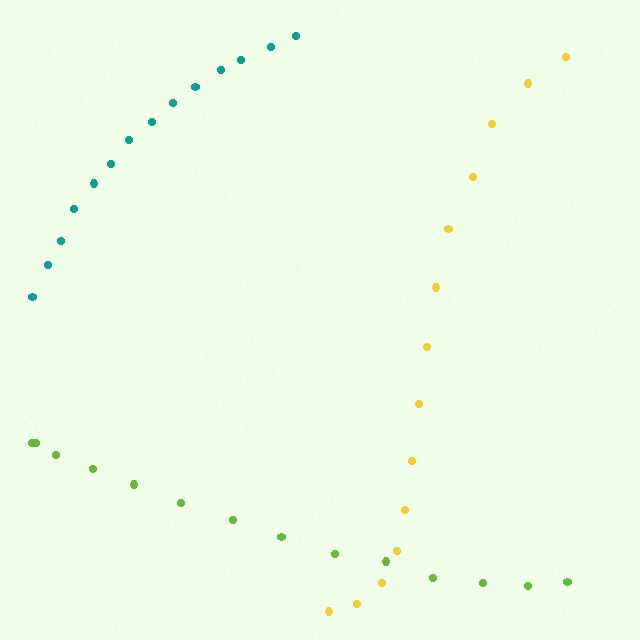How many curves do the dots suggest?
There are 3 distinct paths.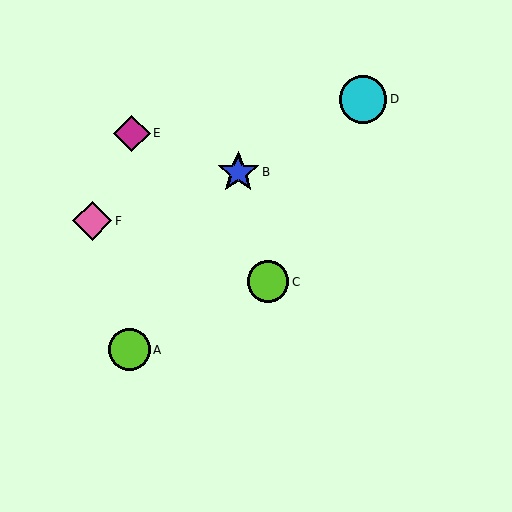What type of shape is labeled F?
Shape F is a pink diamond.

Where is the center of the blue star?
The center of the blue star is at (238, 172).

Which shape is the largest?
The cyan circle (labeled D) is the largest.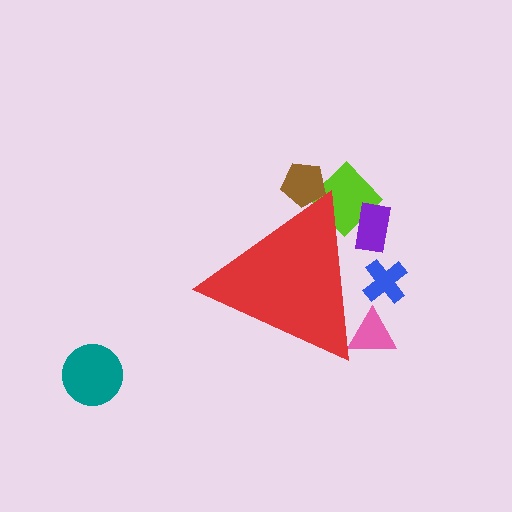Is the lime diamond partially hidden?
Yes, the lime diamond is partially hidden behind the red triangle.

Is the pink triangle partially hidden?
Yes, the pink triangle is partially hidden behind the red triangle.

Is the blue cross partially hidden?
Yes, the blue cross is partially hidden behind the red triangle.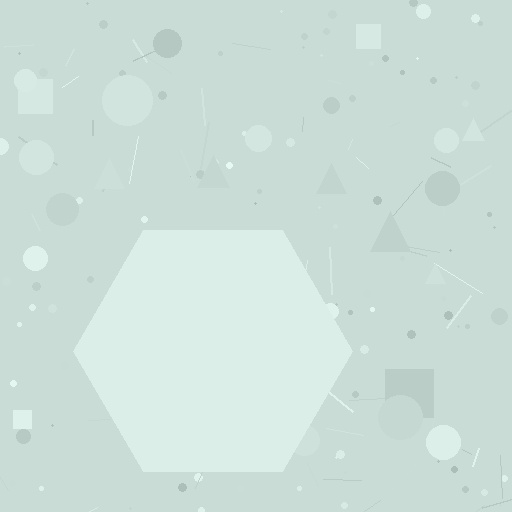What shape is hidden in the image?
A hexagon is hidden in the image.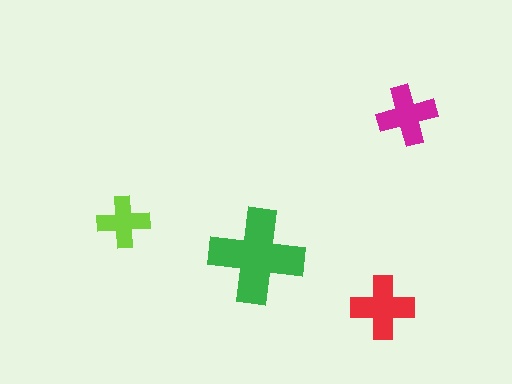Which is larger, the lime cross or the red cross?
The red one.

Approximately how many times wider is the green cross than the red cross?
About 1.5 times wider.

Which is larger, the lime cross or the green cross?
The green one.